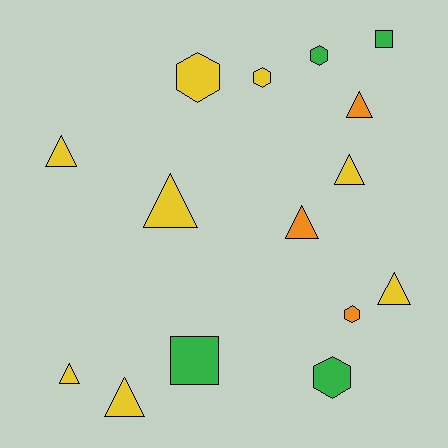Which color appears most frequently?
Yellow, with 8 objects.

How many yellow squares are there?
There are no yellow squares.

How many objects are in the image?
There are 15 objects.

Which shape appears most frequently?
Triangle, with 8 objects.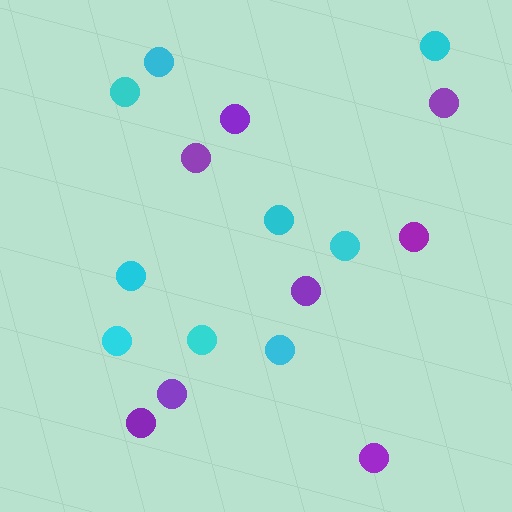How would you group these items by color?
There are 2 groups: one group of cyan circles (9) and one group of purple circles (8).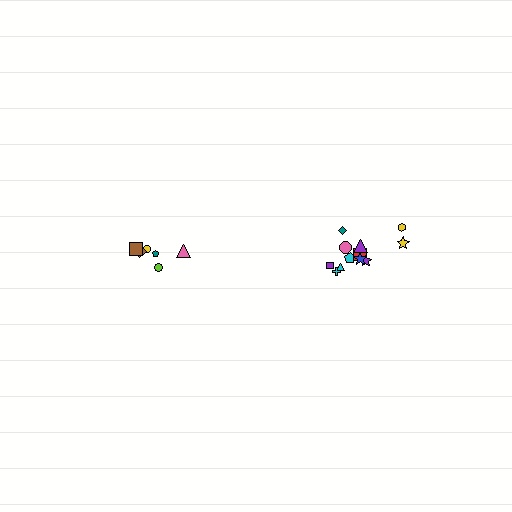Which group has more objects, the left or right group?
The right group.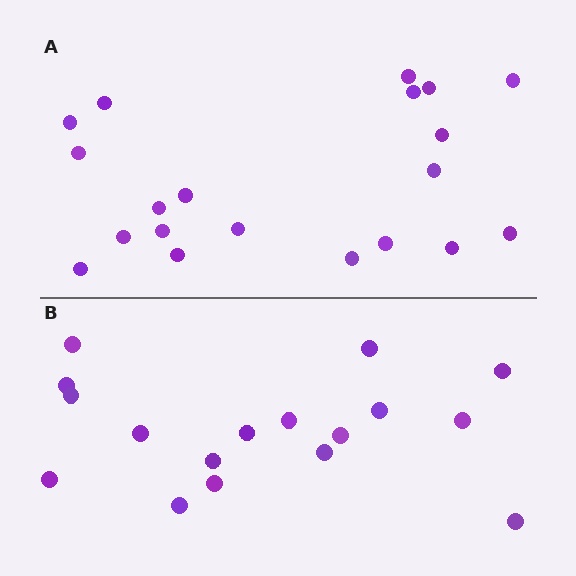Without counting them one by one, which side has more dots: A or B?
Region A (the top region) has more dots.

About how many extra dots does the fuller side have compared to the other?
Region A has just a few more — roughly 2 or 3 more dots than region B.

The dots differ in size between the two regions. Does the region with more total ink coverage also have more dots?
No. Region B has more total ink coverage because its dots are larger, but region A actually contains more individual dots. Total area can be misleading — the number of items is what matters here.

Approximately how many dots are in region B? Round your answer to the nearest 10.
About 20 dots. (The exact count is 17, which rounds to 20.)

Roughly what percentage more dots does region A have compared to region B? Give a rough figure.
About 20% more.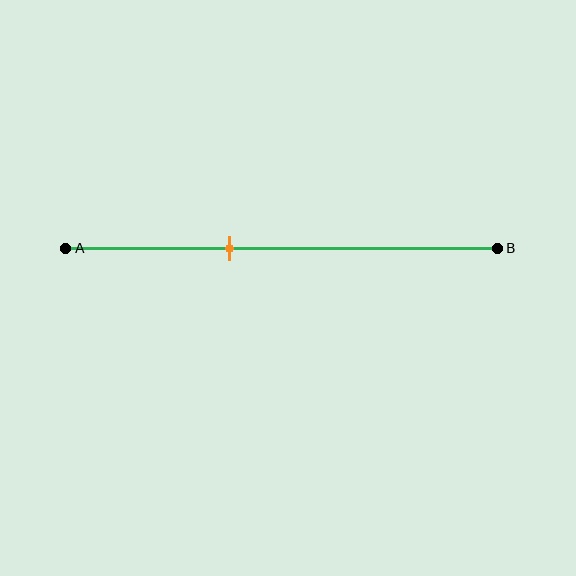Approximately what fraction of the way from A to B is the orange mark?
The orange mark is approximately 40% of the way from A to B.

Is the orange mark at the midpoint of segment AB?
No, the mark is at about 40% from A, not at the 50% midpoint.